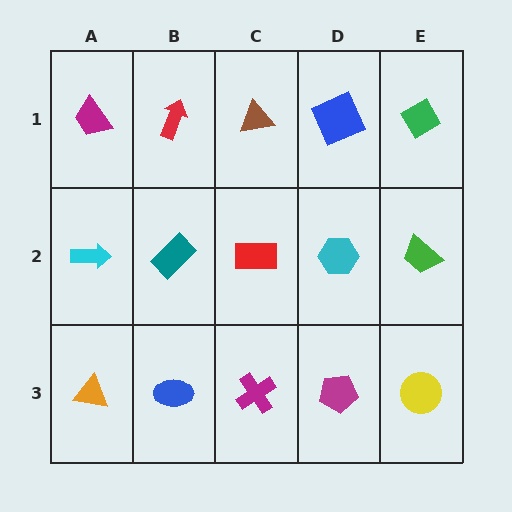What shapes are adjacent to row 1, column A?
A cyan arrow (row 2, column A), a red arrow (row 1, column B).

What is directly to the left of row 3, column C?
A blue ellipse.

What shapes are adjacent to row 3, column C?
A red rectangle (row 2, column C), a blue ellipse (row 3, column B), a magenta pentagon (row 3, column D).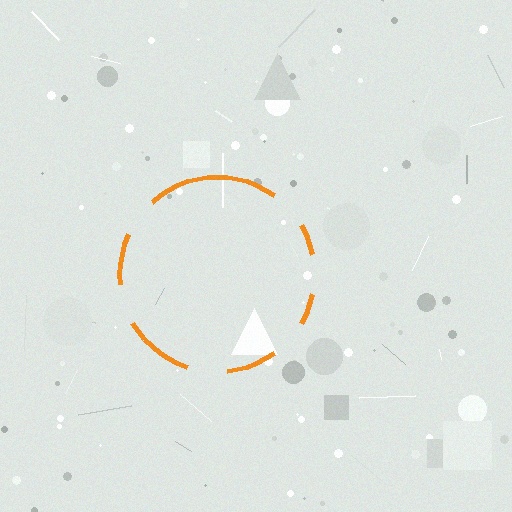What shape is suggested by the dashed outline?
The dashed outline suggests a circle.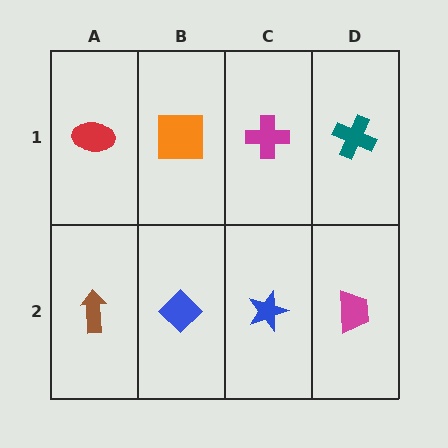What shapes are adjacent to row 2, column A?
A red ellipse (row 1, column A), a blue diamond (row 2, column B).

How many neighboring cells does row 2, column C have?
3.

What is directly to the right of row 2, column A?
A blue diamond.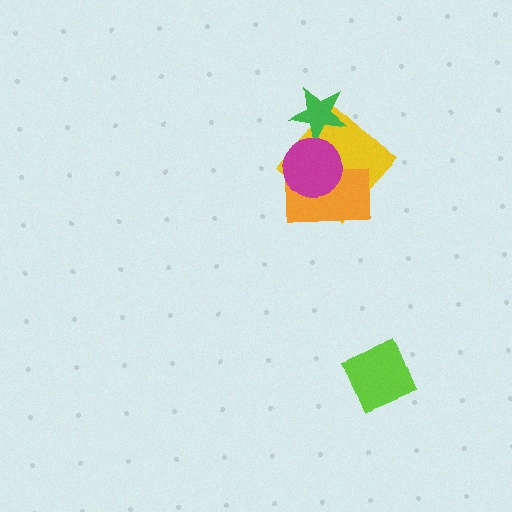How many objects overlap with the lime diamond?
0 objects overlap with the lime diamond.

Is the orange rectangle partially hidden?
Yes, it is partially covered by another shape.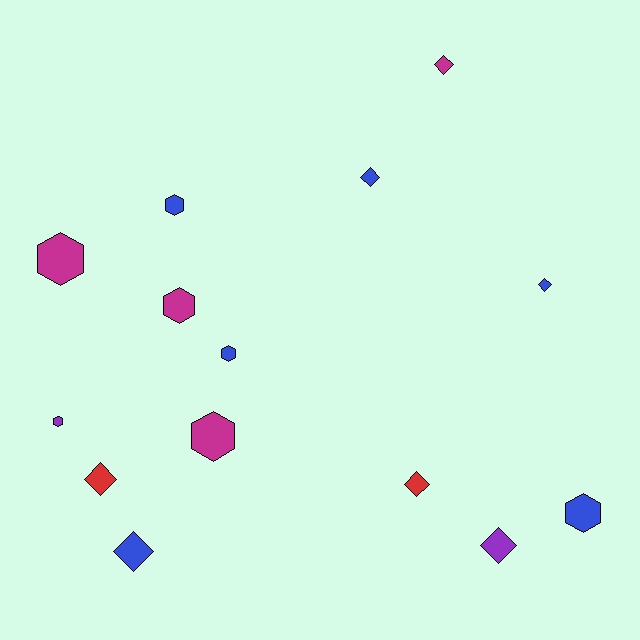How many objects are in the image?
There are 14 objects.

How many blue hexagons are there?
There are 3 blue hexagons.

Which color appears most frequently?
Blue, with 6 objects.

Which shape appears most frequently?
Diamond, with 7 objects.